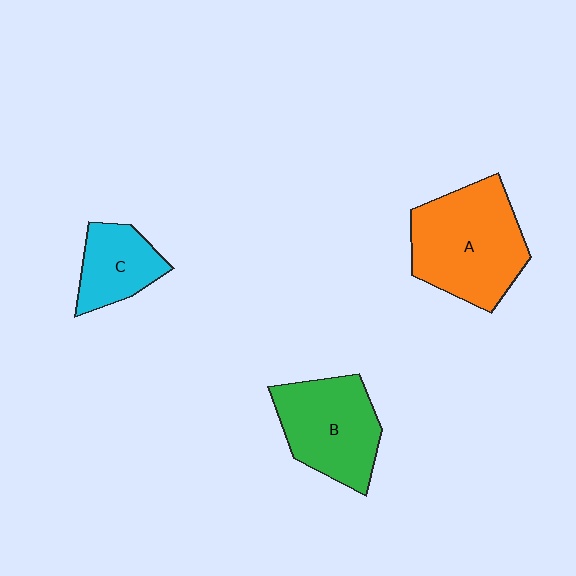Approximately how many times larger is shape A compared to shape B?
Approximately 1.2 times.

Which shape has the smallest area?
Shape C (cyan).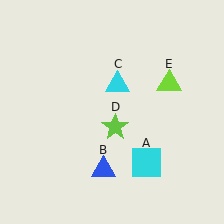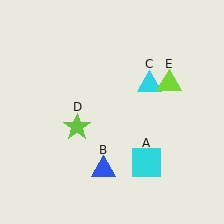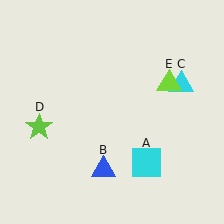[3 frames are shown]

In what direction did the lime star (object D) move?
The lime star (object D) moved left.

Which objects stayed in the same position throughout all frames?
Cyan square (object A) and blue triangle (object B) and lime triangle (object E) remained stationary.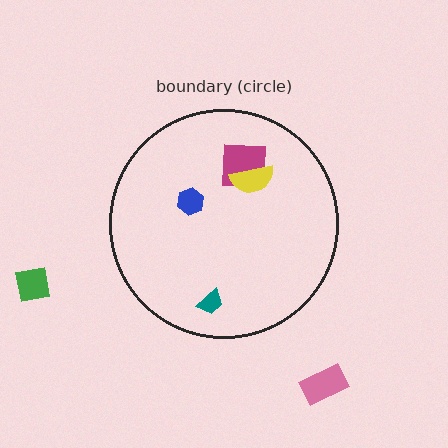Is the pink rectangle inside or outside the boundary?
Outside.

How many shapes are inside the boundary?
4 inside, 2 outside.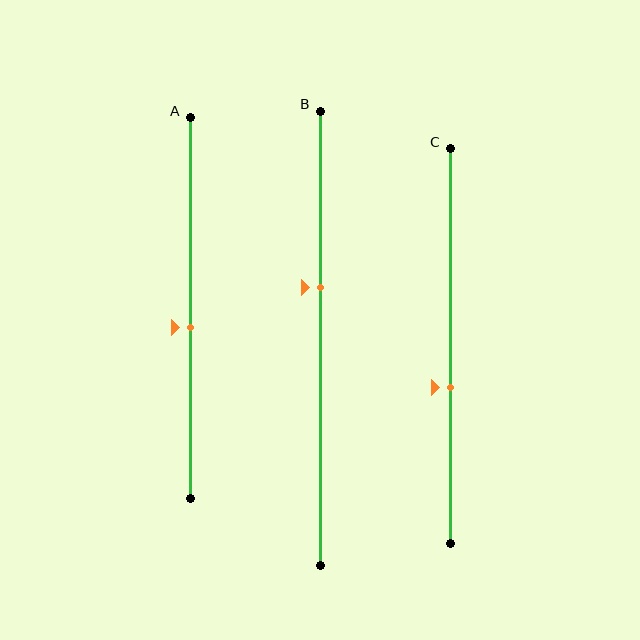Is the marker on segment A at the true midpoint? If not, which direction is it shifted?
No, the marker on segment A is shifted downward by about 5% of the segment length.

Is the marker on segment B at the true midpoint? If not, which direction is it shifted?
No, the marker on segment B is shifted upward by about 11% of the segment length.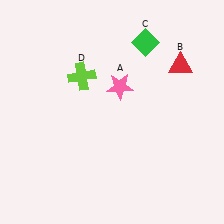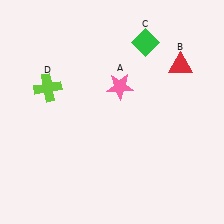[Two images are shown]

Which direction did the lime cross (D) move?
The lime cross (D) moved left.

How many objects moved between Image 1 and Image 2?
1 object moved between the two images.